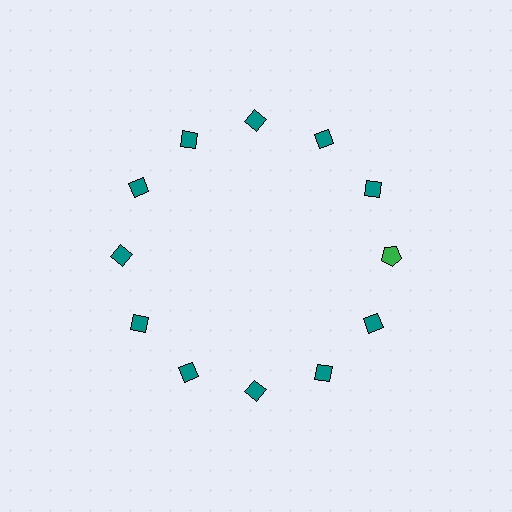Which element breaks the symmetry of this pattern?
The green pentagon at roughly the 3 o'clock position breaks the symmetry. All other shapes are teal diamonds.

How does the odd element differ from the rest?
It differs in both color (green instead of teal) and shape (pentagon instead of diamond).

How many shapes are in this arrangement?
There are 12 shapes arranged in a ring pattern.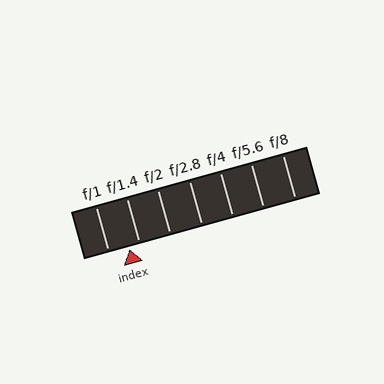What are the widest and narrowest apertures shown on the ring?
The widest aperture shown is f/1 and the narrowest is f/8.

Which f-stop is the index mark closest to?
The index mark is closest to f/1.4.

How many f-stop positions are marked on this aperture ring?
There are 7 f-stop positions marked.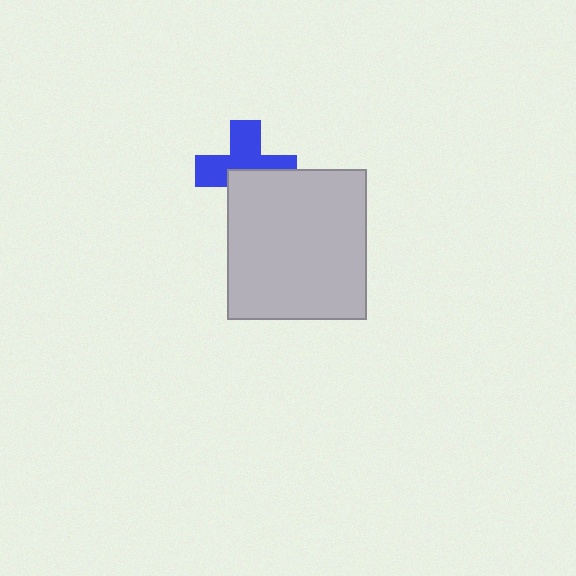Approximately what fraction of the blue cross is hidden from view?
Roughly 43% of the blue cross is hidden behind the light gray rectangle.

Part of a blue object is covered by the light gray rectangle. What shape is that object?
It is a cross.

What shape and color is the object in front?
The object in front is a light gray rectangle.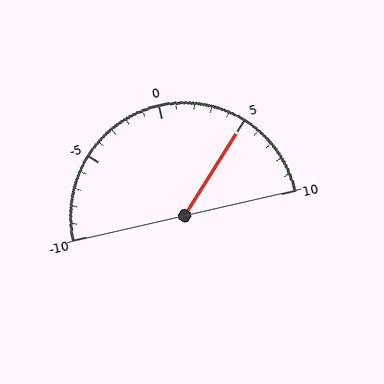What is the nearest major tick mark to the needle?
The nearest major tick mark is 5.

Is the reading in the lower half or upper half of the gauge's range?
The reading is in the upper half of the range (-10 to 10).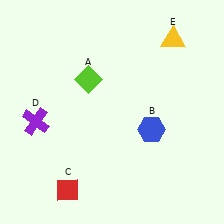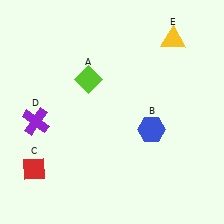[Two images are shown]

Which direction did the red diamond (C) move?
The red diamond (C) moved left.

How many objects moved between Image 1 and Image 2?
1 object moved between the two images.